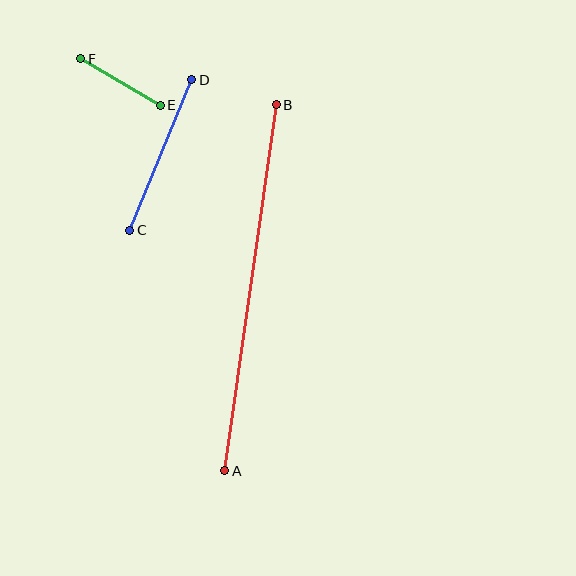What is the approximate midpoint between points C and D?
The midpoint is at approximately (161, 155) pixels.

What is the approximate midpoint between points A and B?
The midpoint is at approximately (251, 288) pixels.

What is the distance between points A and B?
The distance is approximately 369 pixels.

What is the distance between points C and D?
The distance is approximately 163 pixels.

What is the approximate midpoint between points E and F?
The midpoint is at approximately (120, 82) pixels.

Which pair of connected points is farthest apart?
Points A and B are farthest apart.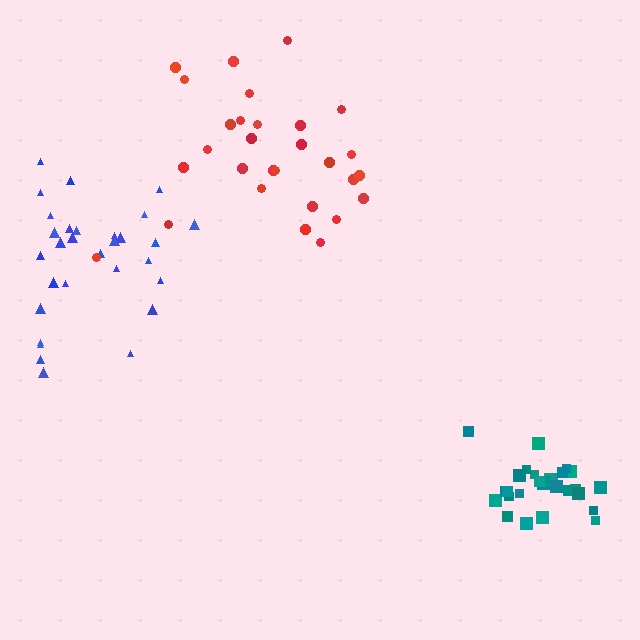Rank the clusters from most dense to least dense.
teal, blue, red.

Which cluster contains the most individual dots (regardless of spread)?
Blue (31).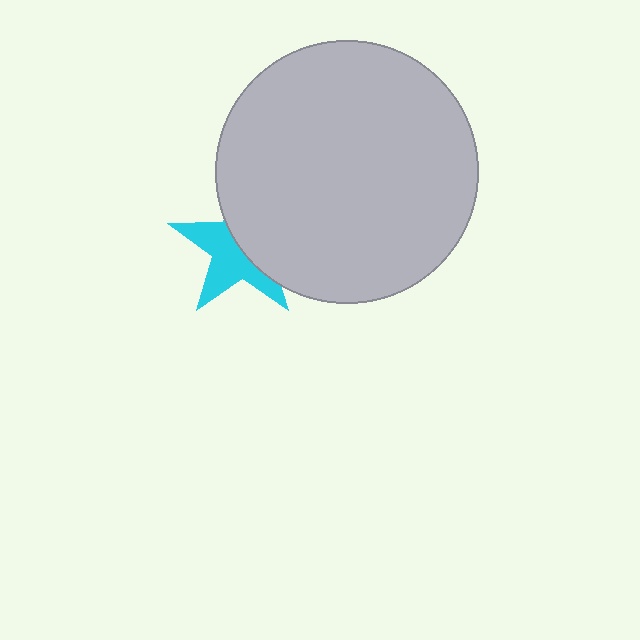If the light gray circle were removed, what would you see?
You would see the complete cyan star.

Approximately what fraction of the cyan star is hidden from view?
Roughly 49% of the cyan star is hidden behind the light gray circle.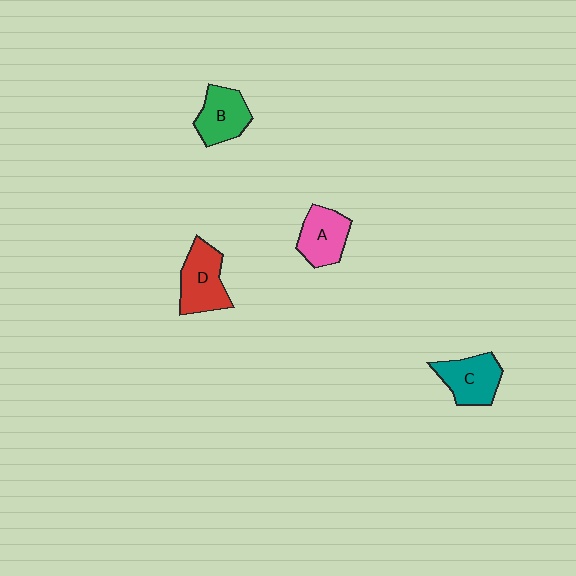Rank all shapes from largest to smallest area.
From largest to smallest: D (red), C (teal), B (green), A (pink).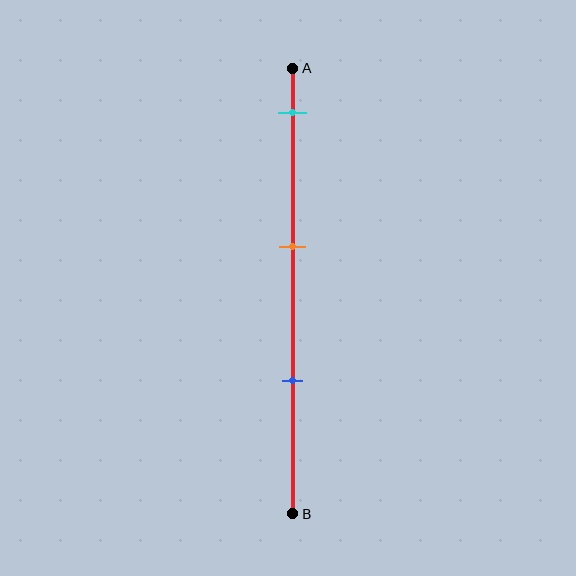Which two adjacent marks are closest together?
The orange and blue marks are the closest adjacent pair.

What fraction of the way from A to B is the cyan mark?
The cyan mark is approximately 10% (0.1) of the way from A to B.